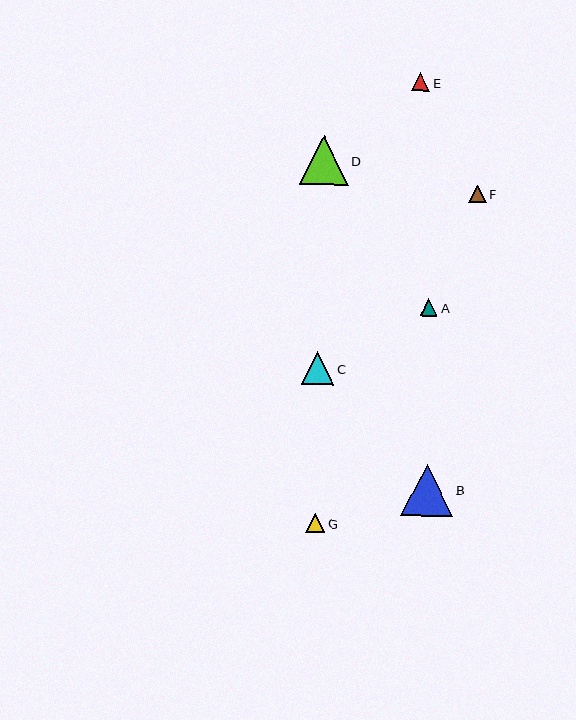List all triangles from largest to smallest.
From largest to smallest: B, D, C, G, E, F, A.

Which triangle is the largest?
Triangle B is the largest with a size of approximately 52 pixels.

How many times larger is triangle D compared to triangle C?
Triangle D is approximately 1.5 times the size of triangle C.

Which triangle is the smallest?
Triangle A is the smallest with a size of approximately 18 pixels.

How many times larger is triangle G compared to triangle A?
Triangle G is approximately 1.1 times the size of triangle A.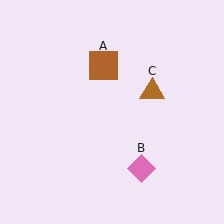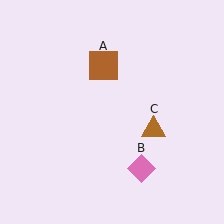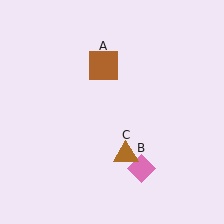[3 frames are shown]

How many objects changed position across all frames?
1 object changed position: brown triangle (object C).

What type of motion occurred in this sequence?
The brown triangle (object C) rotated clockwise around the center of the scene.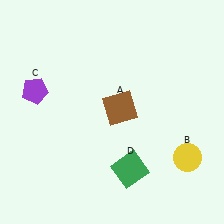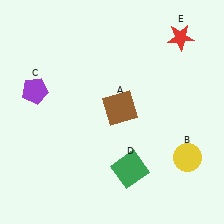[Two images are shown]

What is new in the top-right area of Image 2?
A red star (E) was added in the top-right area of Image 2.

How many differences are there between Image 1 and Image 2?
There is 1 difference between the two images.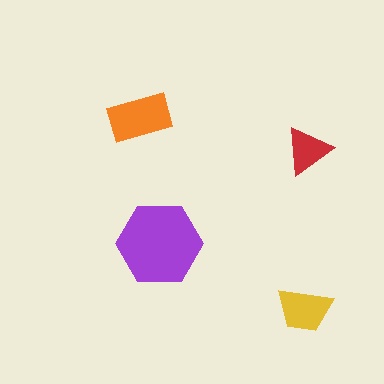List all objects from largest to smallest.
The purple hexagon, the orange rectangle, the yellow trapezoid, the red triangle.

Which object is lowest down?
The yellow trapezoid is bottommost.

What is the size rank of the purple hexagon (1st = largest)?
1st.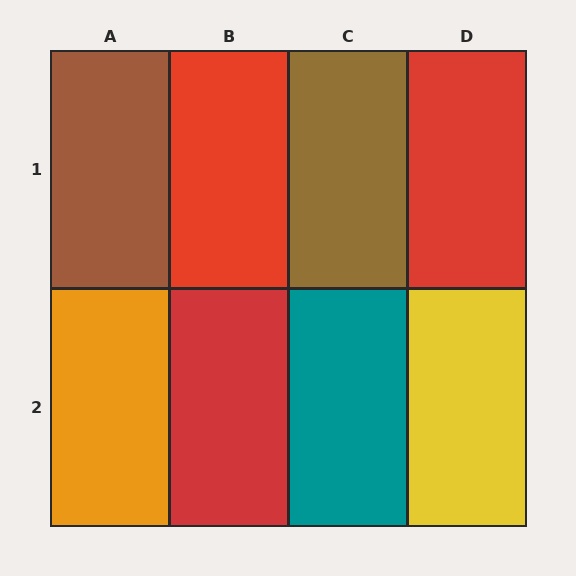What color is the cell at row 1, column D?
Red.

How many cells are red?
3 cells are red.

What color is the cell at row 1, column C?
Brown.